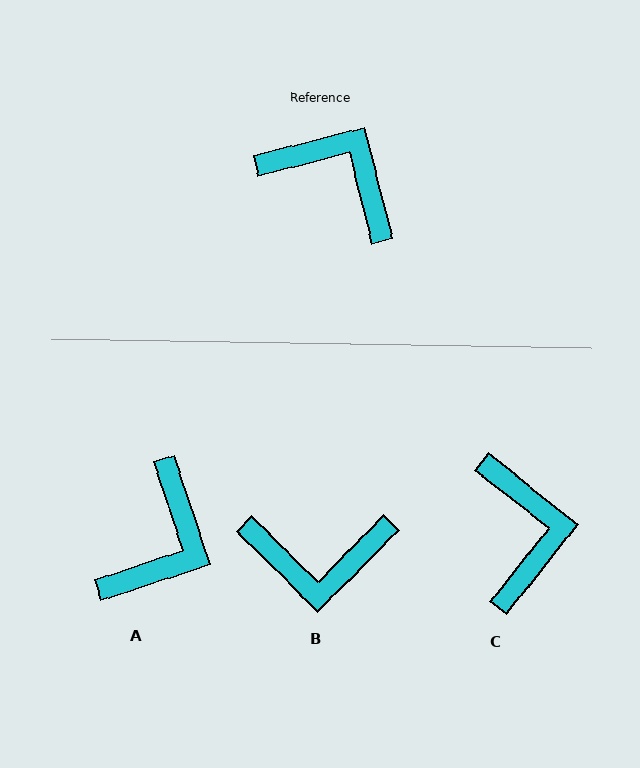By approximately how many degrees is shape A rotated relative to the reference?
Approximately 86 degrees clockwise.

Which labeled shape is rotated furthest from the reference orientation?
B, about 149 degrees away.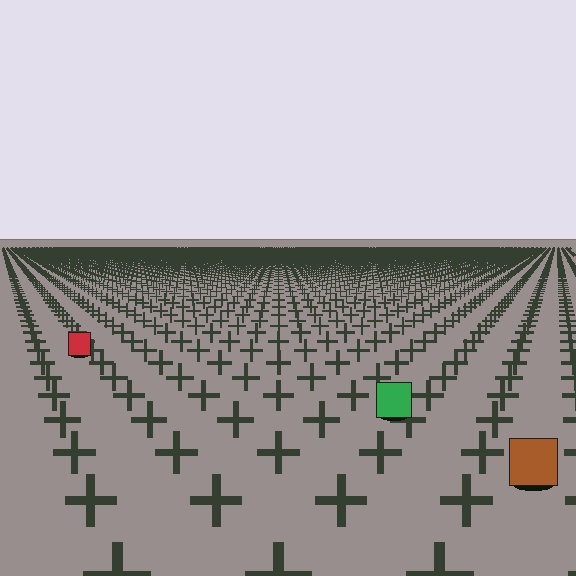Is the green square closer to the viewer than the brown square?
No. The brown square is closer — you can tell from the texture gradient: the ground texture is coarser near it.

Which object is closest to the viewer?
The brown square is closest. The texture marks near it are larger and more spread out.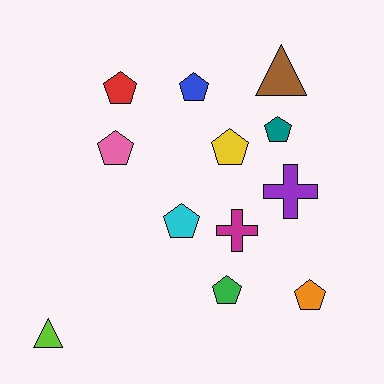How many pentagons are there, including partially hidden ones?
There are 8 pentagons.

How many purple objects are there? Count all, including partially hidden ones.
There is 1 purple object.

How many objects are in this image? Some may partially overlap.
There are 12 objects.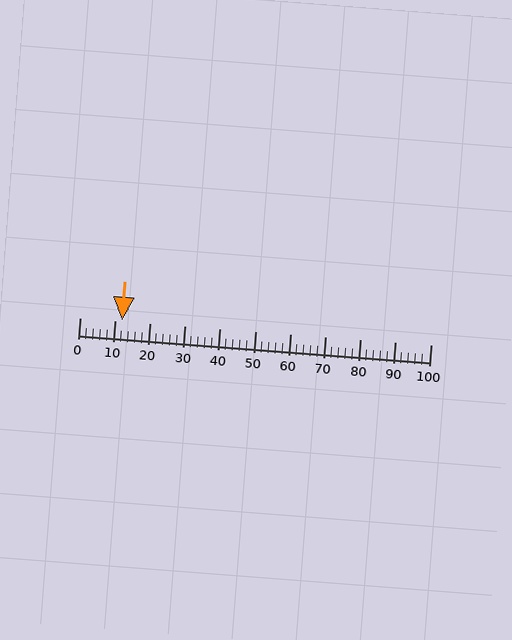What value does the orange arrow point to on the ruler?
The orange arrow points to approximately 12.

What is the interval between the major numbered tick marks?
The major tick marks are spaced 10 units apart.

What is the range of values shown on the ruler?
The ruler shows values from 0 to 100.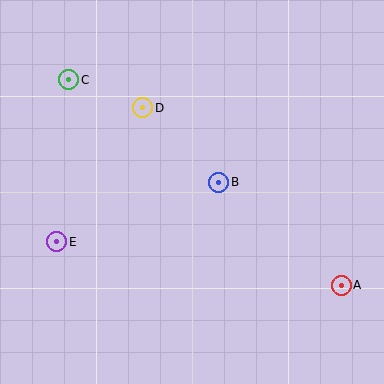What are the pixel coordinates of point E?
Point E is at (57, 242).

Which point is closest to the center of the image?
Point B at (219, 182) is closest to the center.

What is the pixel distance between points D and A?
The distance between D and A is 266 pixels.